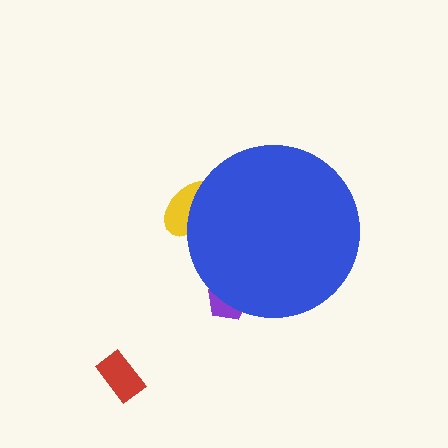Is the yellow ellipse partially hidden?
Yes, the yellow ellipse is partially hidden behind the blue circle.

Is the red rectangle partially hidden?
No, the red rectangle is fully visible.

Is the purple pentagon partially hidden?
Yes, the purple pentagon is partially hidden behind the blue circle.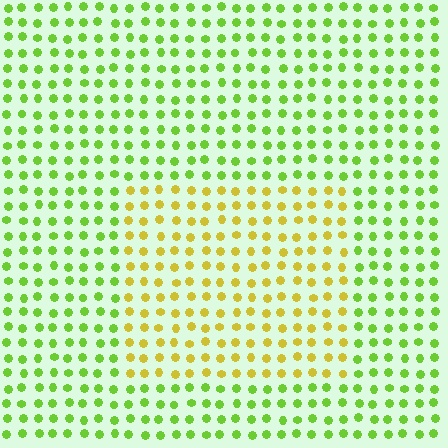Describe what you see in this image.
The image is filled with small lime elements in a uniform arrangement. A rectangle-shaped region is visible where the elements are tinted to a slightly different hue, forming a subtle color boundary.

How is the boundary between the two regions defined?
The boundary is defined purely by a slight shift in hue (about 43 degrees). Spacing, size, and orientation are identical on both sides.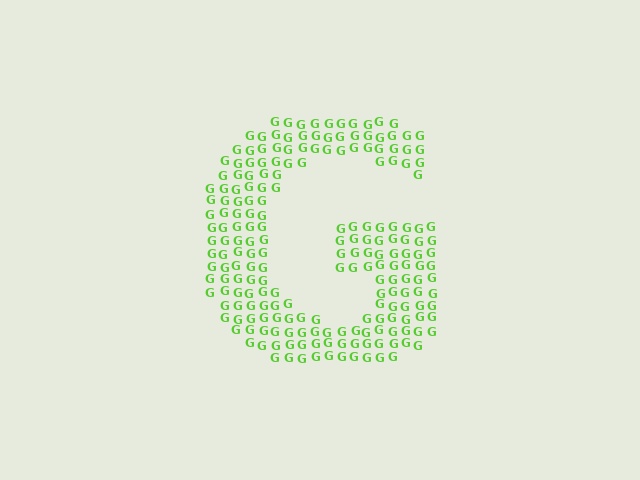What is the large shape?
The large shape is the letter G.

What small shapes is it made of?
It is made of small letter G's.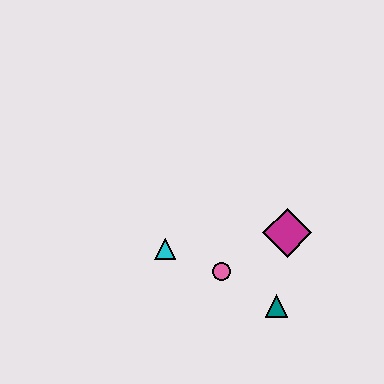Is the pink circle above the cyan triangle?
No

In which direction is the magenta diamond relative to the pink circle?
The magenta diamond is to the right of the pink circle.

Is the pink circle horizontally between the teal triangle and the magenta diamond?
No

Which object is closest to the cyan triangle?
The pink circle is closest to the cyan triangle.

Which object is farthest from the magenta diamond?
The cyan triangle is farthest from the magenta diamond.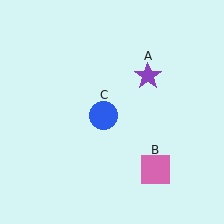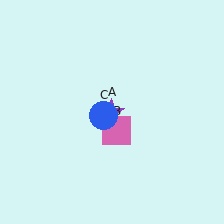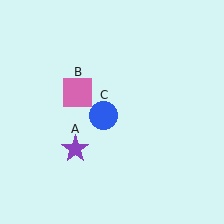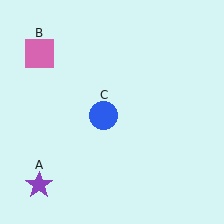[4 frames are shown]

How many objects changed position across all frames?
2 objects changed position: purple star (object A), pink square (object B).